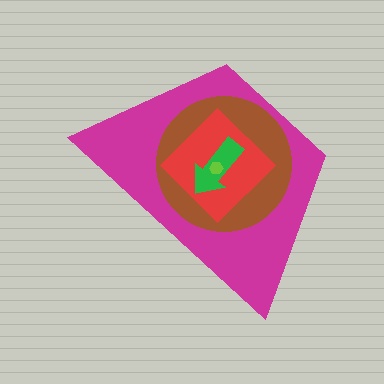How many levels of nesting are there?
5.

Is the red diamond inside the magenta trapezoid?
Yes.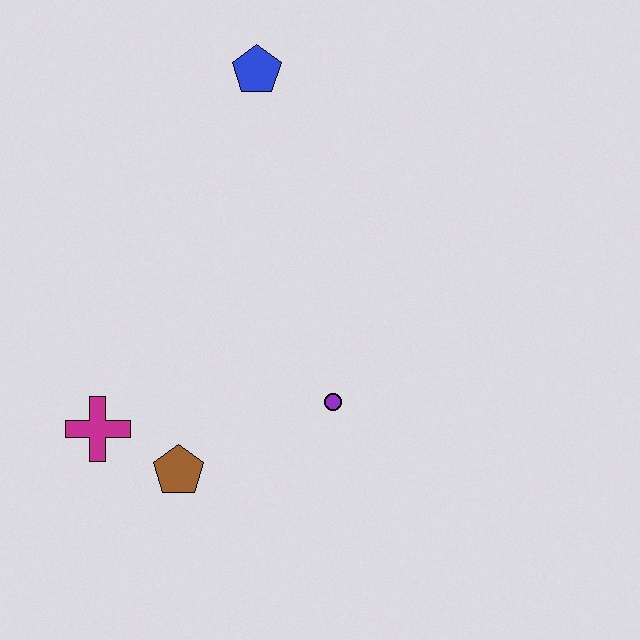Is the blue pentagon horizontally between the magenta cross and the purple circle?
Yes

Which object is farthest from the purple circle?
The blue pentagon is farthest from the purple circle.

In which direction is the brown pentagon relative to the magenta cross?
The brown pentagon is to the right of the magenta cross.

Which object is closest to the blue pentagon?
The purple circle is closest to the blue pentagon.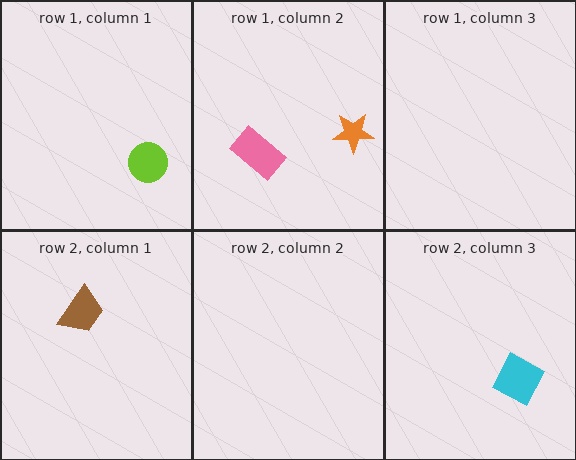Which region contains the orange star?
The row 1, column 2 region.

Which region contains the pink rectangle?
The row 1, column 2 region.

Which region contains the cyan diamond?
The row 2, column 3 region.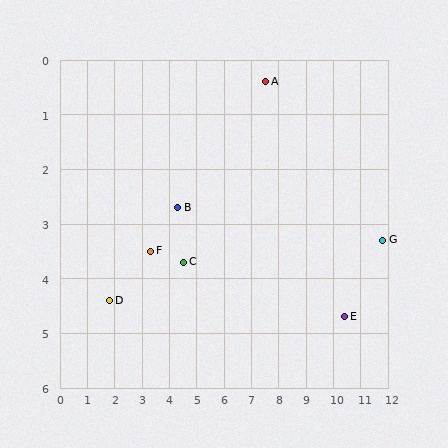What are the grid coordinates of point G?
Point G is at approximately (11.8, 3.3).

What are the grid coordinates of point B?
Point B is at approximately (4.3, 2.7).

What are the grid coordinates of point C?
Point C is at approximately (4.5, 3.7).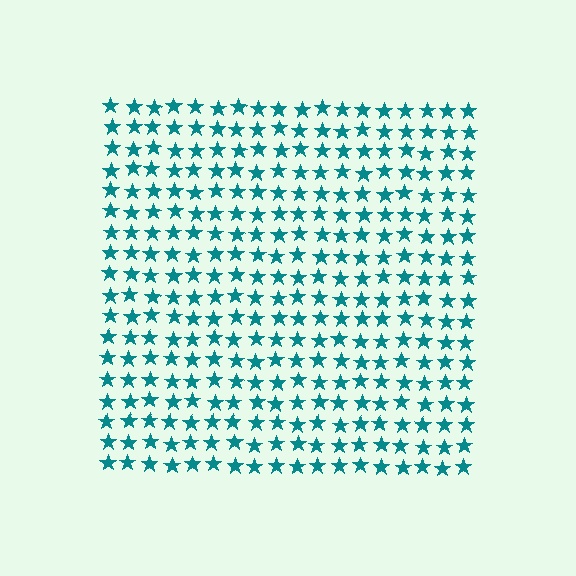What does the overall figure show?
The overall figure shows a square.